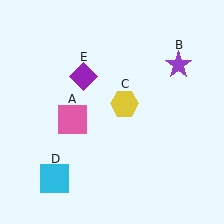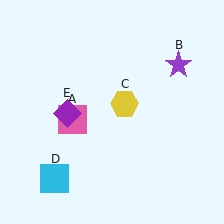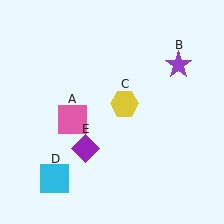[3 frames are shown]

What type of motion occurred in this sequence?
The purple diamond (object E) rotated counterclockwise around the center of the scene.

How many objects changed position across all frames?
1 object changed position: purple diamond (object E).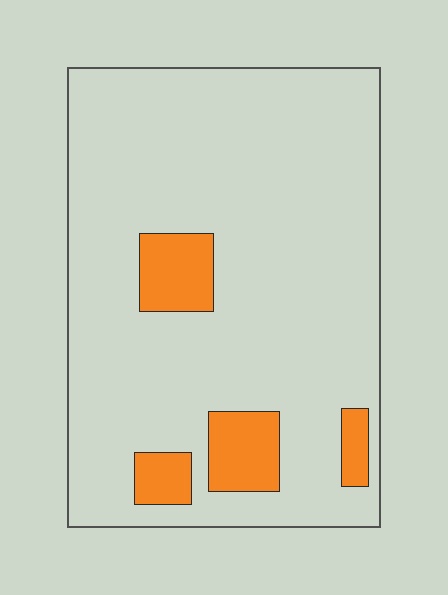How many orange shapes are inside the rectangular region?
4.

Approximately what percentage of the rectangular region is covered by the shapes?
Approximately 10%.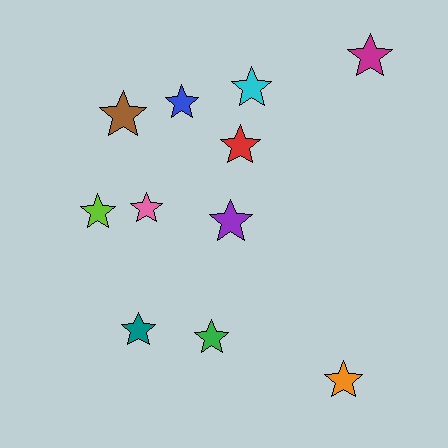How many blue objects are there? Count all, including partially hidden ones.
There is 1 blue object.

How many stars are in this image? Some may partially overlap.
There are 11 stars.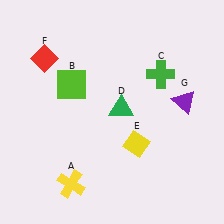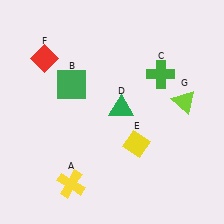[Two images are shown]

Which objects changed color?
B changed from lime to green. G changed from purple to lime.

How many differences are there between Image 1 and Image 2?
There are 2 differences between the two images.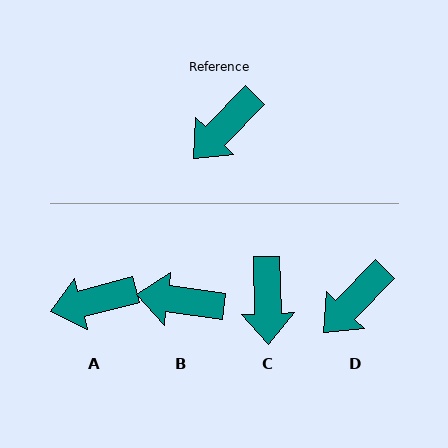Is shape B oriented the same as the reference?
No, it is off by about 53 degrees.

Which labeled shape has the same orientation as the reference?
D.